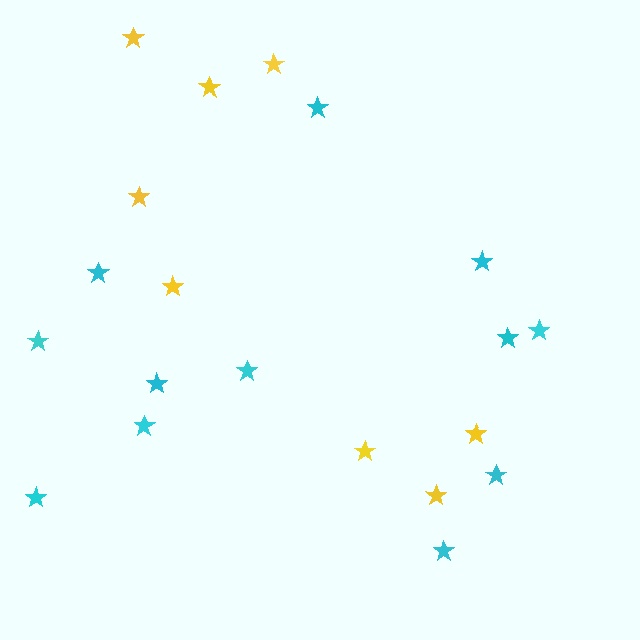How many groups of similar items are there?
There are 2 groups: one group of yellow stars (8) and one group of cyan stars (12).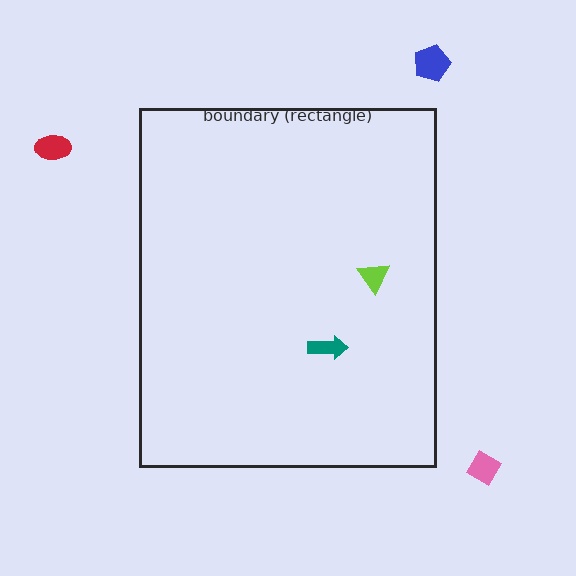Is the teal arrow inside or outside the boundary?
Inside.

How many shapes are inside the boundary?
2 inside, 3 outside.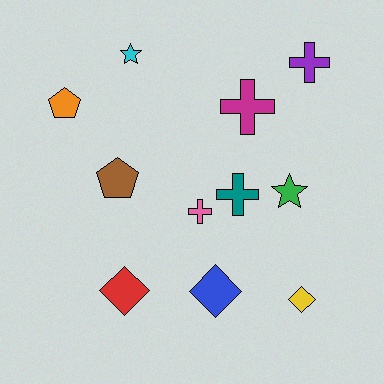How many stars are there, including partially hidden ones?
There are 2 stars.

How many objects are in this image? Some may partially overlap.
There are 11 objects.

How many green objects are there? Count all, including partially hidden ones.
There is 1 green object.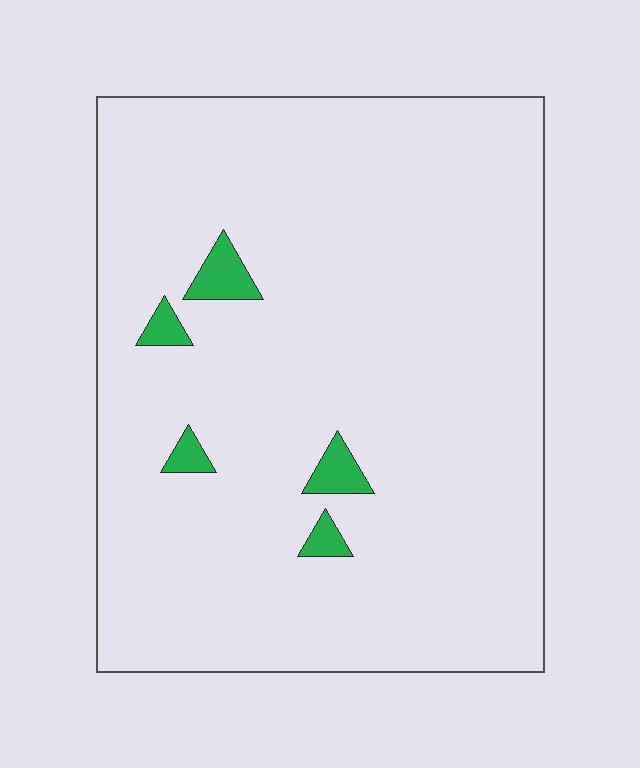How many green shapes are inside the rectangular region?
5.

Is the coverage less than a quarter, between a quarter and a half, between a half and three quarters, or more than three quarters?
Less than a quarter.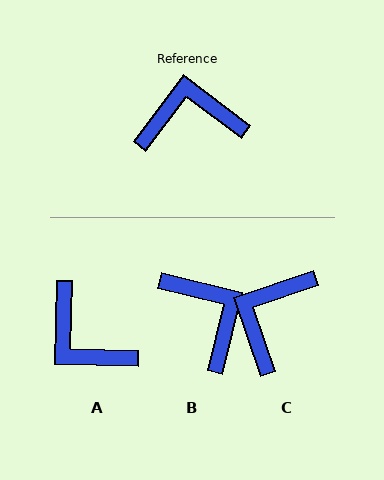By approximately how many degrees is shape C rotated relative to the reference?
Approximately 55 degrees counter-clockwise.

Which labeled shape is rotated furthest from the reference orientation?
A, about 125 degrees away.